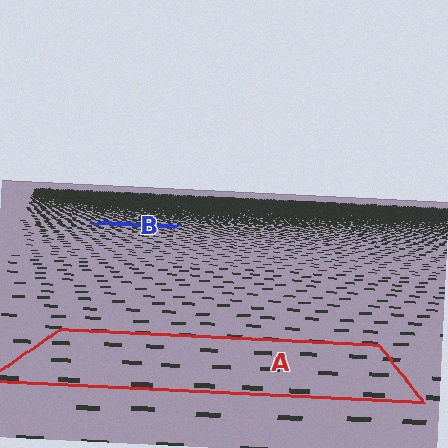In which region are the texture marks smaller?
The texture marks are smaller in region B, because it is farther away.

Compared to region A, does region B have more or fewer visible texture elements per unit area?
Region B has more texture elements per unit area — they are packed more densely because it is farther away.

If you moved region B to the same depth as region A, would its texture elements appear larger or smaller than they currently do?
They would appear larger. At a closer depth, the same texture elements are projected at a bigger on-screen size.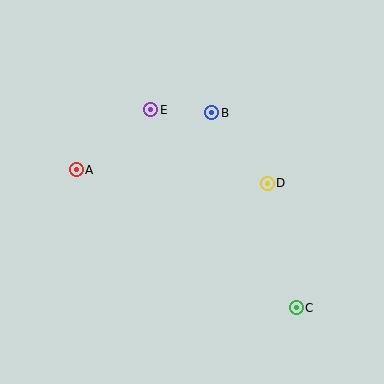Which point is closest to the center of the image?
Point D at (267, 183) is closest to the center.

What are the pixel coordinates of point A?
Point A is at (76, 170).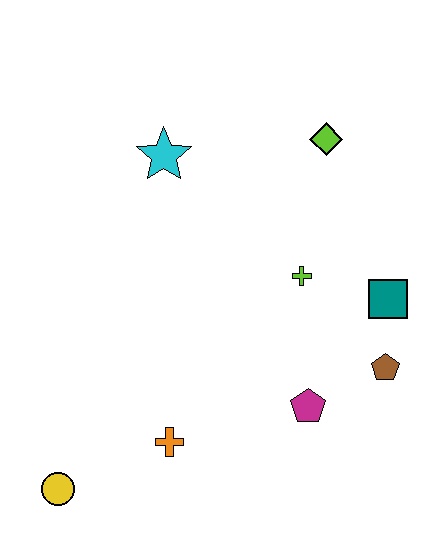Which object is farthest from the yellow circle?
The lime diamond is farthest from the yellow circle.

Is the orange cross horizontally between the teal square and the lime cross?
No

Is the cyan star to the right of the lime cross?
No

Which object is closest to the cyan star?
The lime diamond is closest to the cyan star.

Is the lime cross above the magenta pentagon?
Yes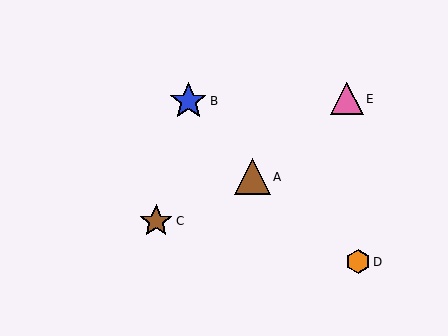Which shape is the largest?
The blue star (labeled B) is the largest.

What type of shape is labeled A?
Shape A is a brown triangle.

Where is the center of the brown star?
The center of the brown star is at (156, 221).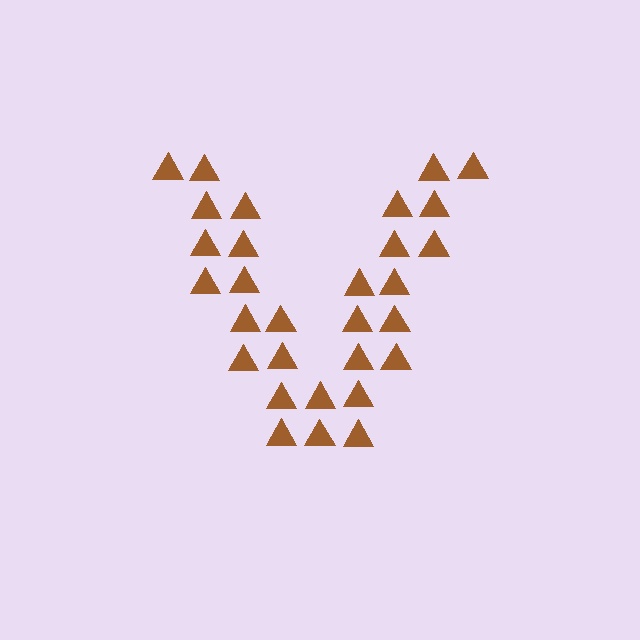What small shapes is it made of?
It is made of small triangles.